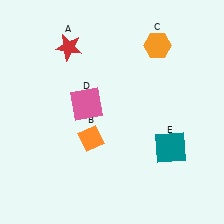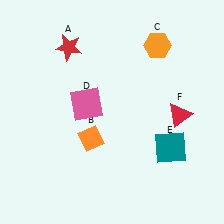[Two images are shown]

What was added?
A red triangle (F) was added in Image 2.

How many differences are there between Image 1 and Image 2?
There is 1 difference between the two images.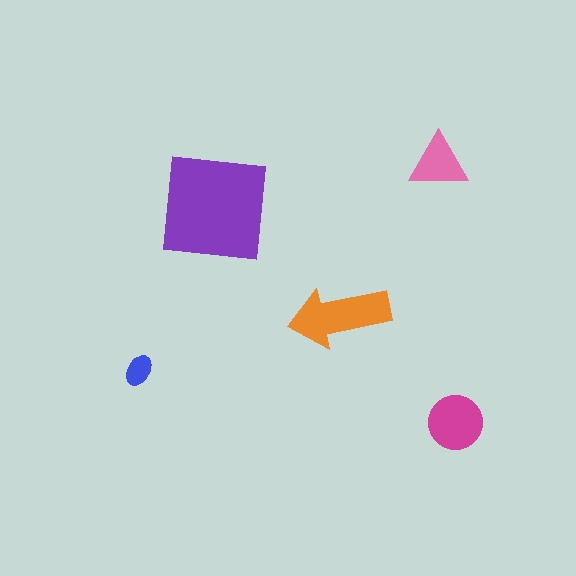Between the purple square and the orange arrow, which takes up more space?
The purple square.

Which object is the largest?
The purple square.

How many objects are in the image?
There are 5 objects in the image.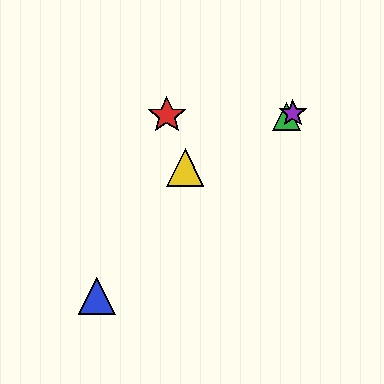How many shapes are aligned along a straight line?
3 shapes (the green triangle, the yellow triangle, the purple star) are aligned along a straight line.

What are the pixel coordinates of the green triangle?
The green triangle is at (286, 117).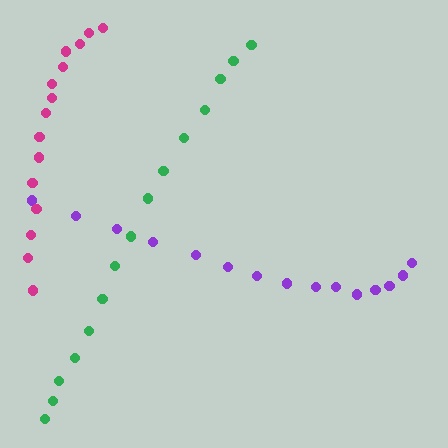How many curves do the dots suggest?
There are 3 distinct paths.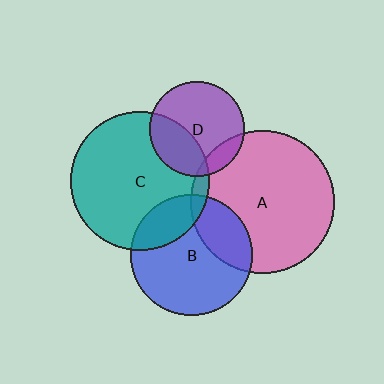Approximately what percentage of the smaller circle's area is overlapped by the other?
Approximately 35%.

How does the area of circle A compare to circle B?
Approximately 1.4 times.